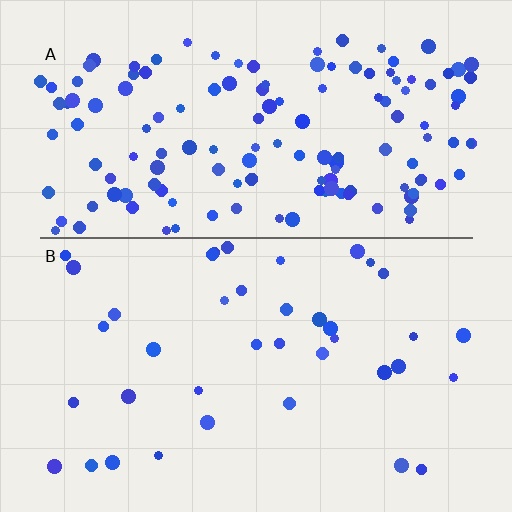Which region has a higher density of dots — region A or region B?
A (the top).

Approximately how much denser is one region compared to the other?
Approximately 3.8× — region A over region B.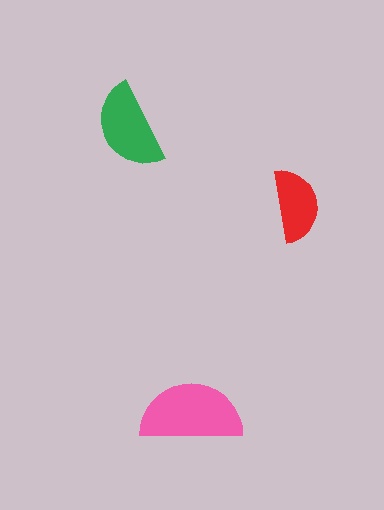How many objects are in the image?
There are 3 objects in the image.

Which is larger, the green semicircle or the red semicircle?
The green one.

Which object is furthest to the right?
The red semicircle is rightmost.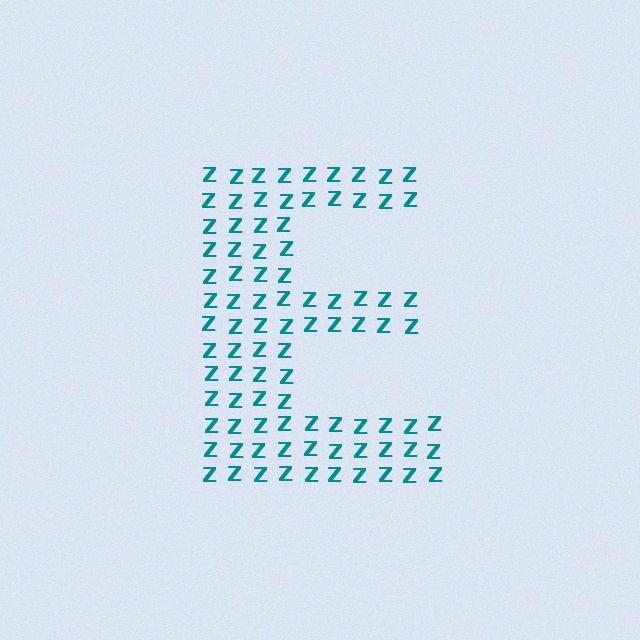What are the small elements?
The small elements are letter Z's.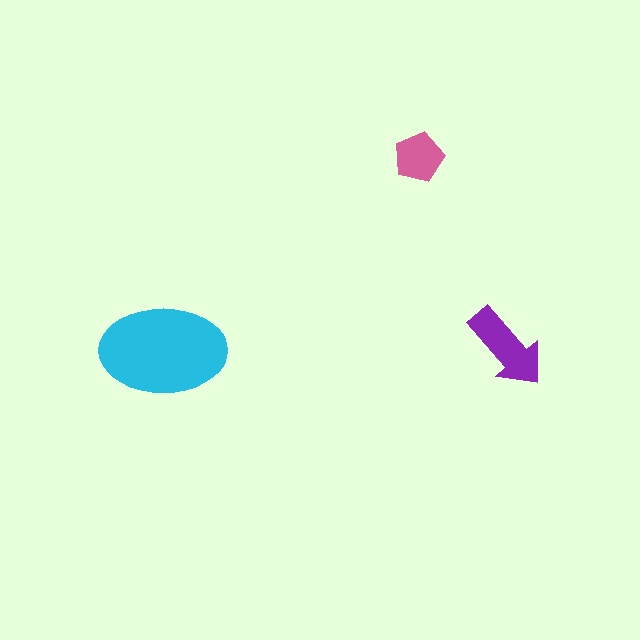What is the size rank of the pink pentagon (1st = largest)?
3rd.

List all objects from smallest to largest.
The pink pentagon, the purple arrow, the cyan ellipse.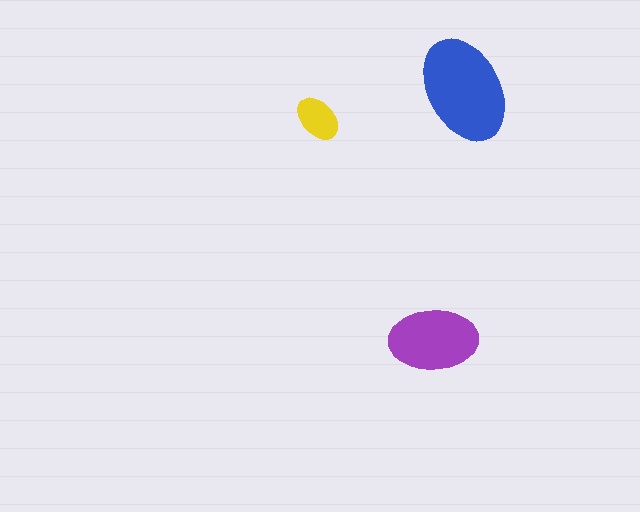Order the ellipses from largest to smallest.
the blue one, the purple one, the yellow one.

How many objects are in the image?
There are 3 objects in the image.